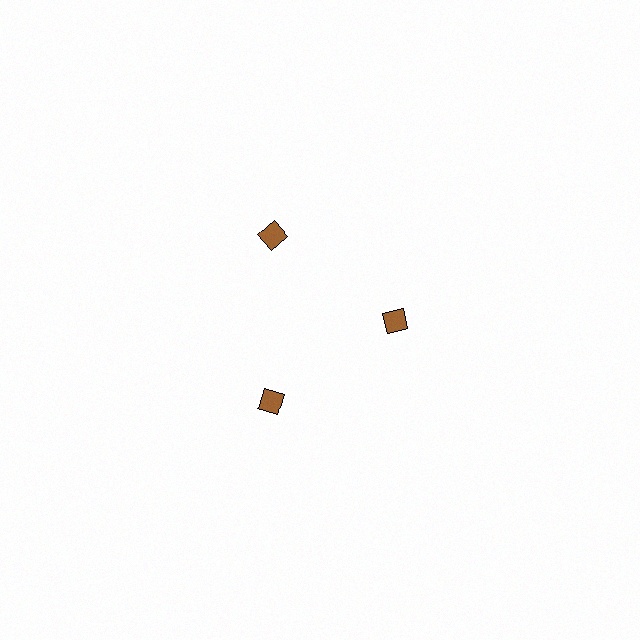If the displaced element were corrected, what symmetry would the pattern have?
It would have 3-fold rotational symmetry — the pattern would map onto itself every 120 degrees.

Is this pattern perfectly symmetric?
No. The 3 brown diamonds are arranged in a ring, but one element near the 3 o'clock position is pulled inward toward the center, breaking the 3-fold rotational symmetry.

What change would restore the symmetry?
The symmetry would be restored by moving it outward, back onto the ring so that all 3 diamonds sit at equal angles and equal distance from the center.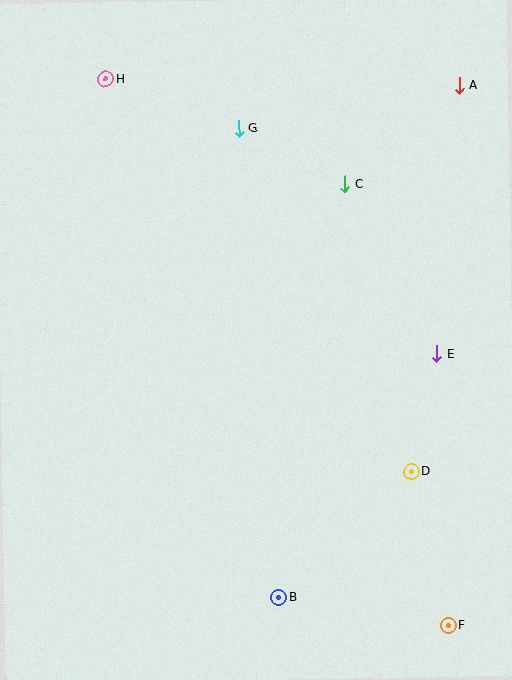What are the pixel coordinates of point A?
Point A is at (459, 85).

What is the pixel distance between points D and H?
The distance between D and H is 498 pixels.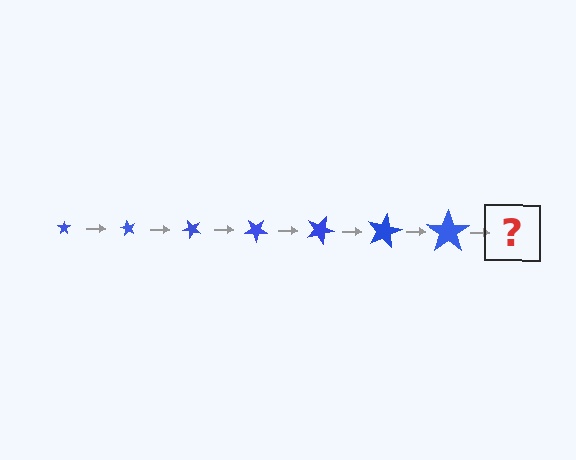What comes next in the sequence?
The next element should be a star, larger than the previous one and rotated 420 degrees from the start.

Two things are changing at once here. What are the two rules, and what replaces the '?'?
The two rules are that the star grows larger each step and it rotates 60 degrees each step. The '?' should be a star, larger than the previous one and rotated 420 degrees from the start.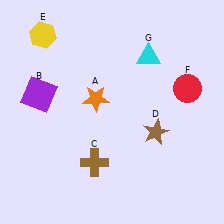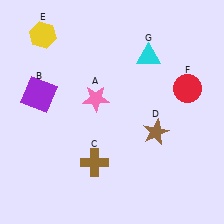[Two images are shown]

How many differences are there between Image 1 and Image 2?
There is 1 difference between the two images.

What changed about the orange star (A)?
In Image 1, A is orange. In Image 2, it changed to pink.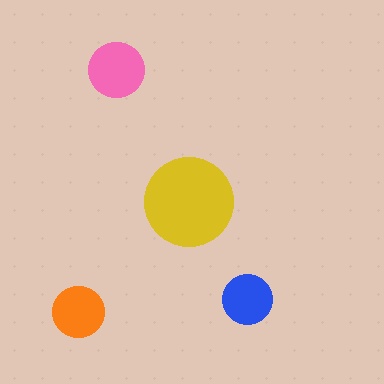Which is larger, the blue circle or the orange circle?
The orange one.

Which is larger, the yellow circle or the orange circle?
The yellow one.